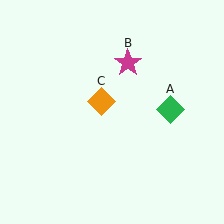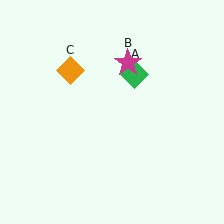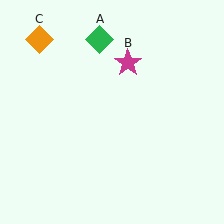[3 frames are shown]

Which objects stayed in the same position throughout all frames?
Magenta star (object B) remained stationary.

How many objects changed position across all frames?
2 objects changed position: green diamond (object A), orange diamond (object C).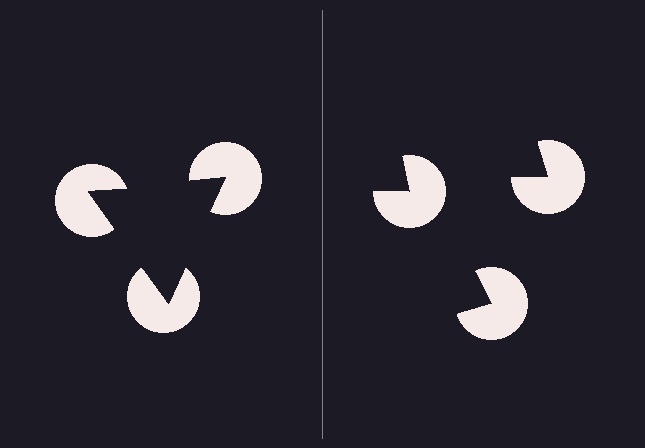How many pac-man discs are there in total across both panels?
6 — 3 on each side.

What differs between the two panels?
The pac-man discs are positioned identically on both sides; only the wedge orientations differ. On the left they align to a triangle; on the right they are misaligned.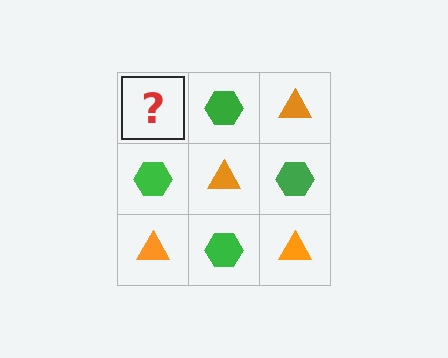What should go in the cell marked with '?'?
The missing cell should contain an orange triangle.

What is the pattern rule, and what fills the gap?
The rule is that it alternates orange triangle and green hexagon in a checkerboard pattern. The gap should be filled with an orange triangle.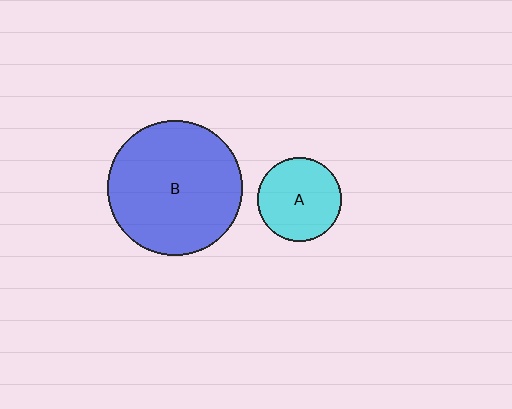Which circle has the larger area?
Circle B (blue).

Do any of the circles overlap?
No, none of the circles overlap.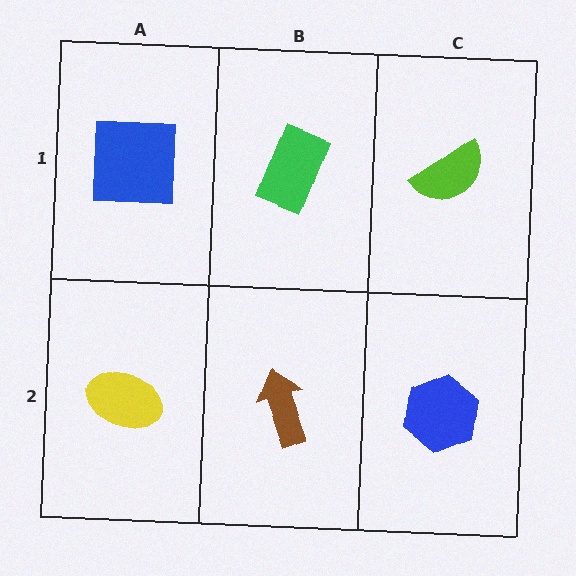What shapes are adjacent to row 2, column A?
A blue square (row 1, column A), a brown arrow (row 2, column B).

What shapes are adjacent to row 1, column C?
A blue hexagon (row 2, column C), a green rectangle (row 1, column B).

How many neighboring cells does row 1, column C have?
2.